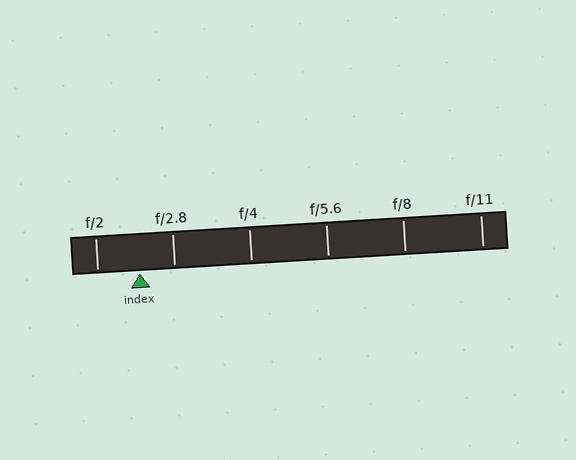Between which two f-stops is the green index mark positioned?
The index mark is between f/2 and f/2.8.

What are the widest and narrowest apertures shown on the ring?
The widest aperture shown is f/2 and the narrowest is f/11.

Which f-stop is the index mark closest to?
The index mark is closest to f/2.8.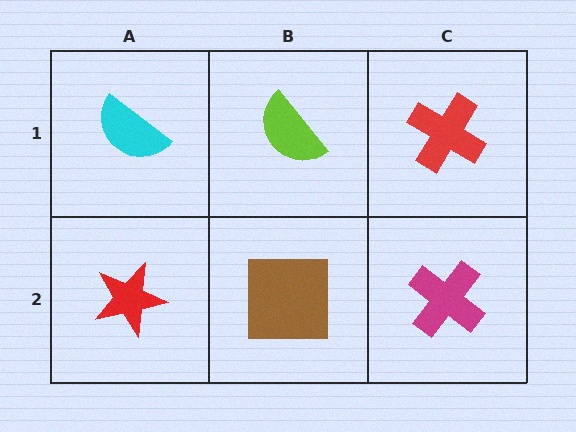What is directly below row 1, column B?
A brown square.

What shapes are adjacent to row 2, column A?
A cyan semicircle (row 1, column A), a brown square (row 2, column B).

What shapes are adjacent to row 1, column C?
A magenta cross (row 2, column C), a lime semicircle (row 1, column B).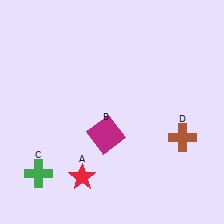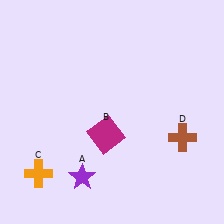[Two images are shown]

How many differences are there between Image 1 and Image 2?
There are 2 differences between the two images.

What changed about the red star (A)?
In Image 1, A is red. In Image 2, it changed to purple.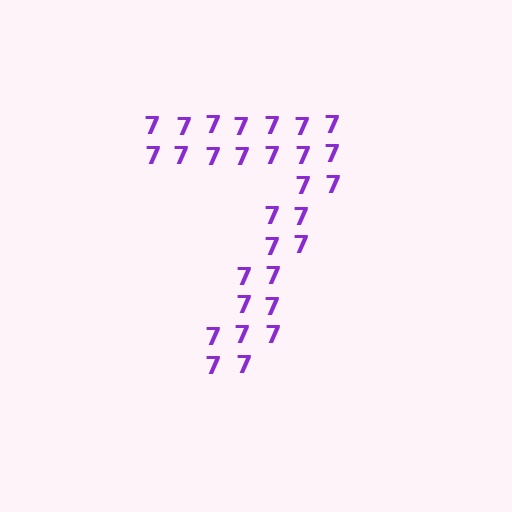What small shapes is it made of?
It is made of small digit 7's.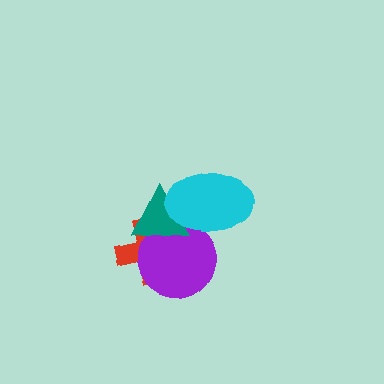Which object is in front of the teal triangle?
The cyan ellipse is in front of the teal triangle.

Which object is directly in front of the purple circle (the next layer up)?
The teal triangle is directly in front of the purple circle.